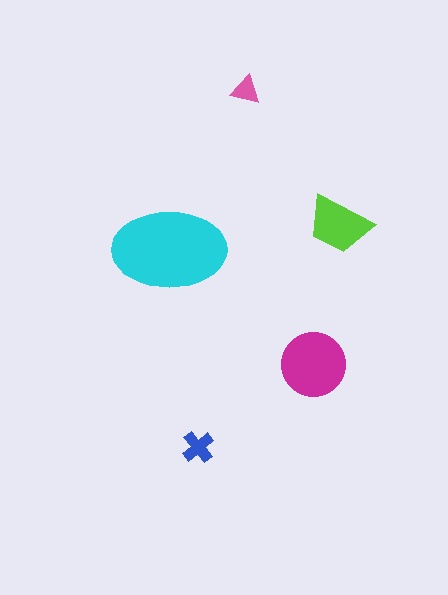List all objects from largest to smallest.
The cyan ellipse, the magenta circle, the lime trapezoid, the blue cross, the pink triangle.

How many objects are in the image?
There are 5 objects in the image.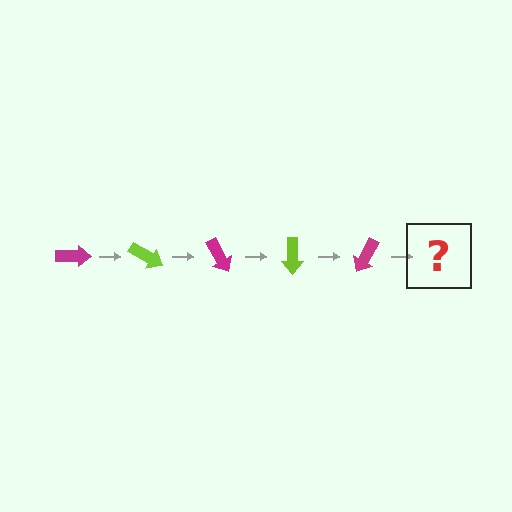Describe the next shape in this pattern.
It should be a lime arrow, rotated 150 degrees from the start.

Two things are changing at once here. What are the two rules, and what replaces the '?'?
The two rules are that it rotates 30 degrees each step and the color cycles through magenta and lime. The '?' should be a lime arrow, rotated 150 degrees from the start.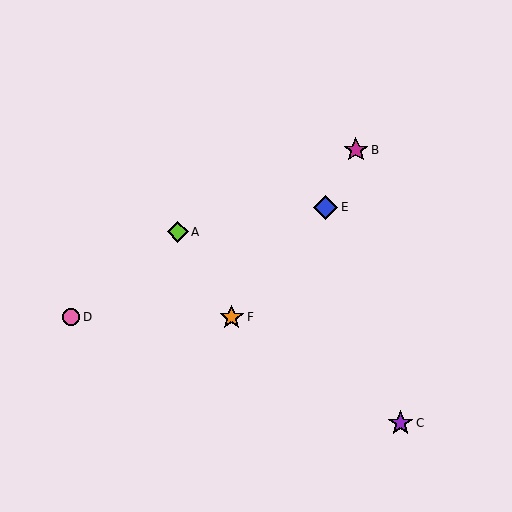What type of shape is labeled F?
Shape F is an orange star.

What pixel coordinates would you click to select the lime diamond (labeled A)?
Click at (178, 232) to select the lime diamond A.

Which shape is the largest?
The purple star (labeled C) is the largest.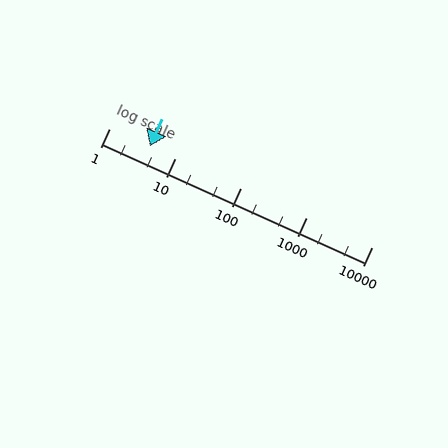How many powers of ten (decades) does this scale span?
The scale spans 4 decades, from 1 to 10000.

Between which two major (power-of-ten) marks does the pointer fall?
The pointer is between 1 and 10.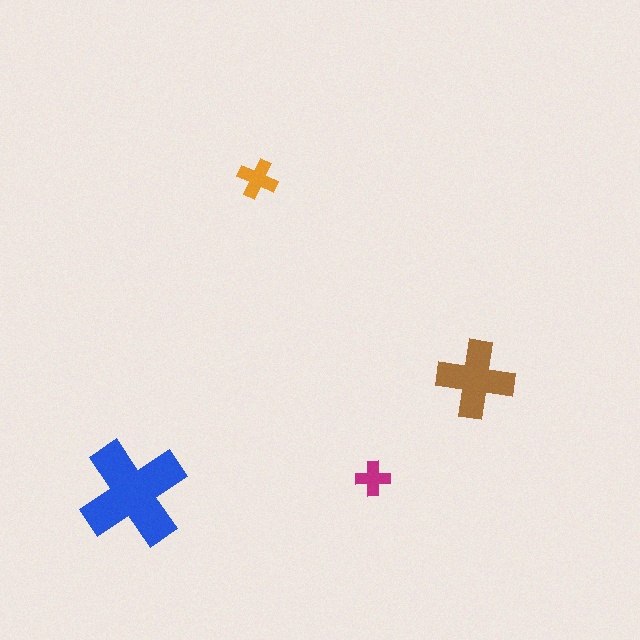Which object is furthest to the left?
The blue cross is leftmost.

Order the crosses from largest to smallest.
the blue one, the brown one, the orange one, the magenta one.